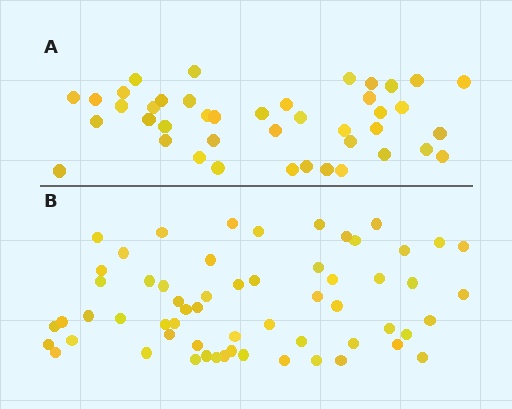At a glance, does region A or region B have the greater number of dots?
Region B (the bottom region) has more dots.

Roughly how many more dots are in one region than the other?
Region B has approximately 20 more dots than region A.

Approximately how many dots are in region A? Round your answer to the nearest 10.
About 40 dots. (The exact count is 42, which rounds to 40.)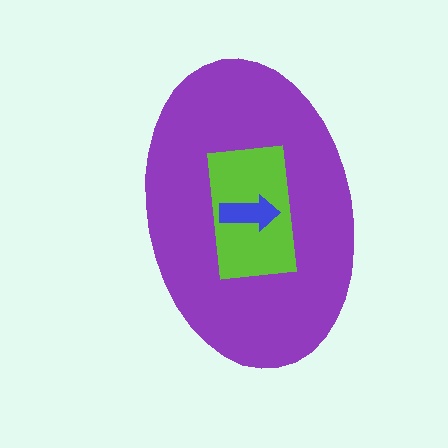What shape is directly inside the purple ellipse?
The lime rectangle.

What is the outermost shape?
The purple ellipse.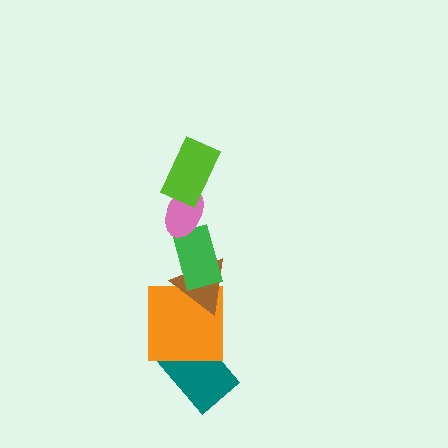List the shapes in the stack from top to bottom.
From top to bottom: the lime rectangle, the pink ellipse, the green rectangle, the brown triangle, the orange square, the teal rectangle.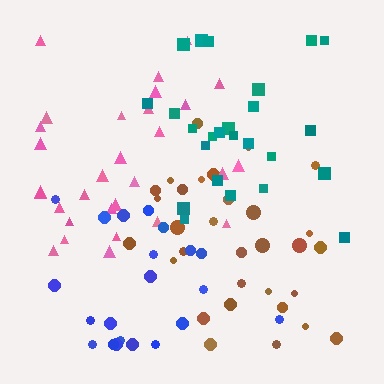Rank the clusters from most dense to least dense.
teal, pink, brown, blue.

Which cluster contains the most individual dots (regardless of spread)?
Pink (32).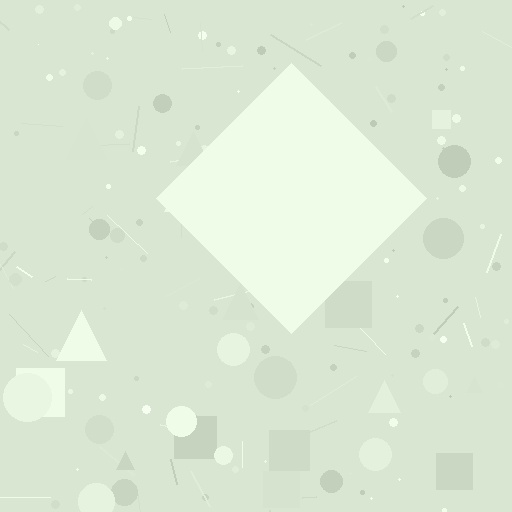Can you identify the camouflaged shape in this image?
The camouflaged shape is a diamond.